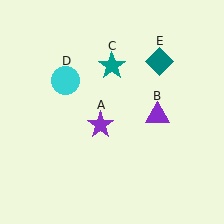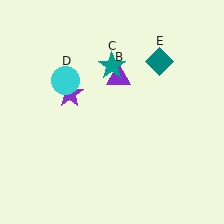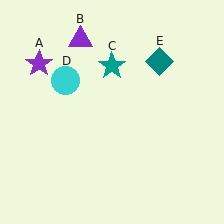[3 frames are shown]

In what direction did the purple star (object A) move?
The purple star (object A) moved up and to the left.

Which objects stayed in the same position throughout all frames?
Teal star (object C) and cyan circle (object D) and teal diamond (object E) remained stationary.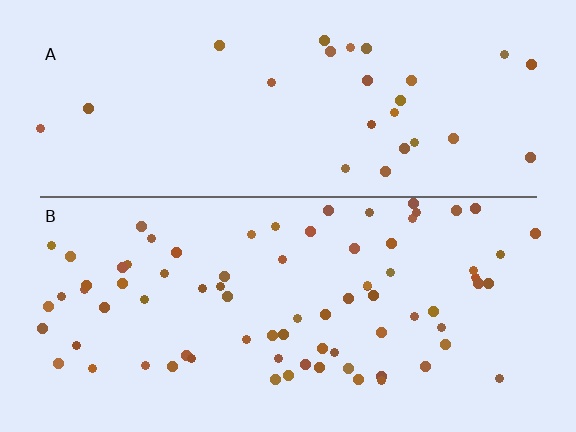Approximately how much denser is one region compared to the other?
Approximately 2.8× — region B over region A.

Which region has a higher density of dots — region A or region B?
B (the bottom).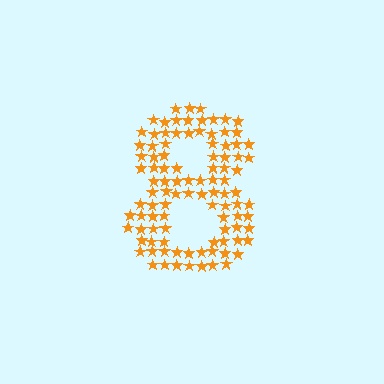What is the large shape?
The large shape is the digit 8.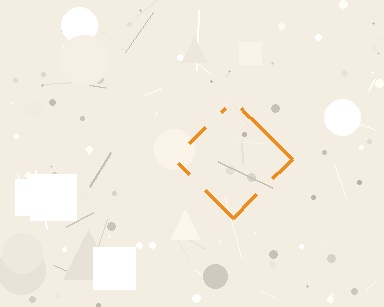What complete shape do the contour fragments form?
The contour fragments form a diamond.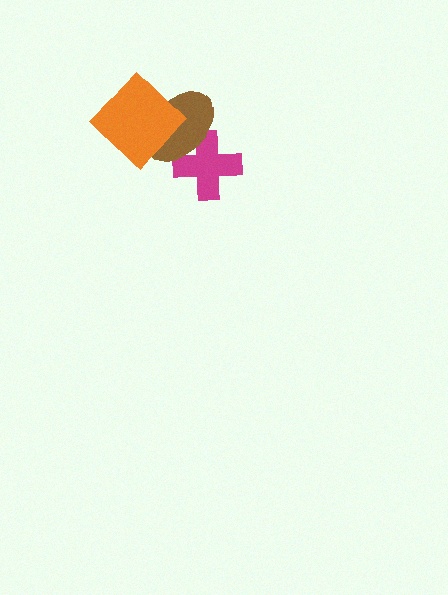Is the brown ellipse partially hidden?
Yes, it is partially covered by another shape.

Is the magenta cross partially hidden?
Yes, it is partially covered by another shape.